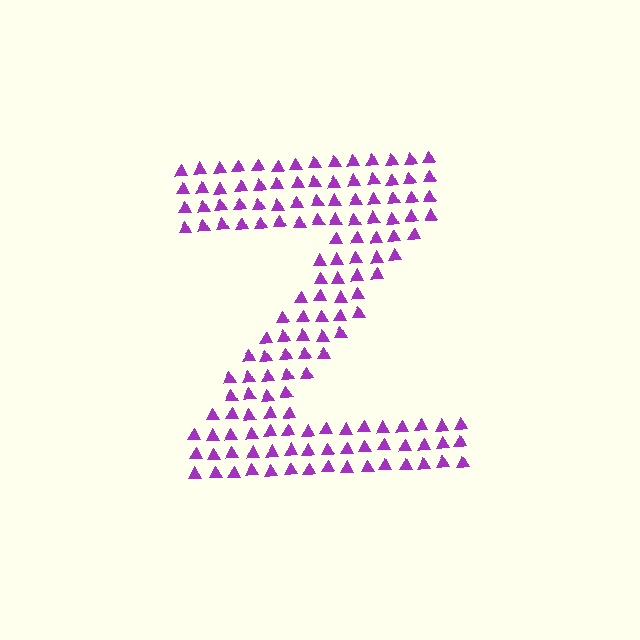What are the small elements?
The small elements are triangles.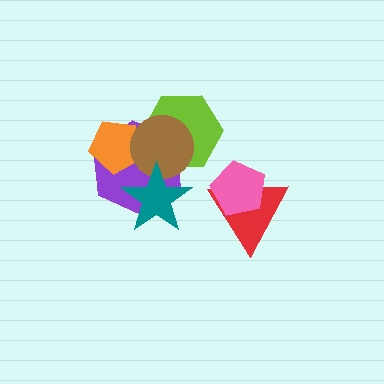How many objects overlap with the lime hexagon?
2 objects overlap with the lime hexagon.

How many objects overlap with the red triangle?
1 object overlaps with the red triangle.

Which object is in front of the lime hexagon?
The brown circle is in front of the lime hexagon.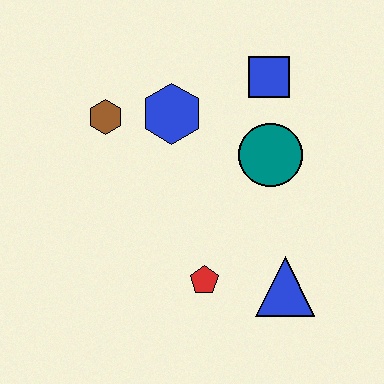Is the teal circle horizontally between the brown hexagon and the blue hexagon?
No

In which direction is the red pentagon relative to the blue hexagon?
The red pentagon is below the blue hexagon.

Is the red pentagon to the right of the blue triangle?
No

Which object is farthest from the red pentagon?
The blue square is farthest from the red pentagon.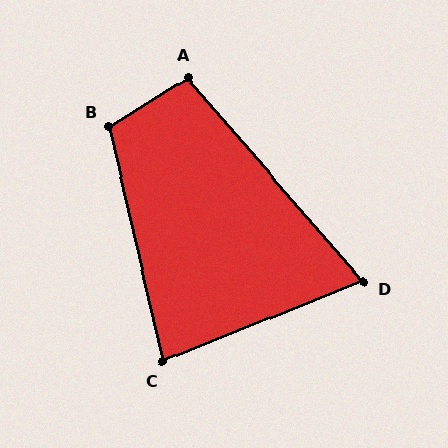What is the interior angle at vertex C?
Approximately 81 degrees (acute).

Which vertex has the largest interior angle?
B, at approximately 109 degrees.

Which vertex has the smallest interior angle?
D, at approximately 71 degrees.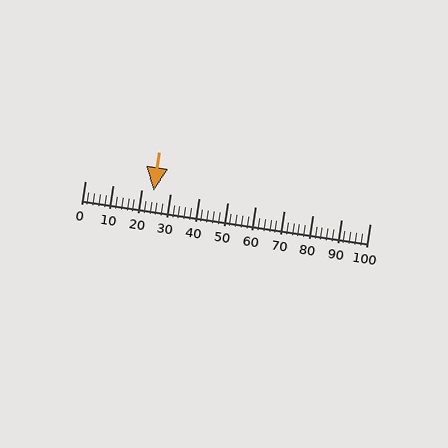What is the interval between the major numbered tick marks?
The major tick marks are spaced 10 units apart.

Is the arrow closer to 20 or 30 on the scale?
The arrow is closer to 20.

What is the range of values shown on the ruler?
The ruler shows values from 0 to 100.